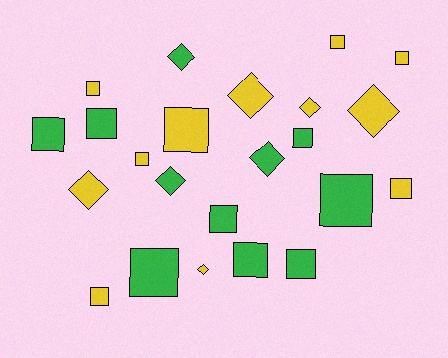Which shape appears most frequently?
Square, with 15 objects.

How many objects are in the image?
There are 23 objects.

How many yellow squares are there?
There are 7 yellow squares.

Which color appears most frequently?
Yellow, with 12 objects.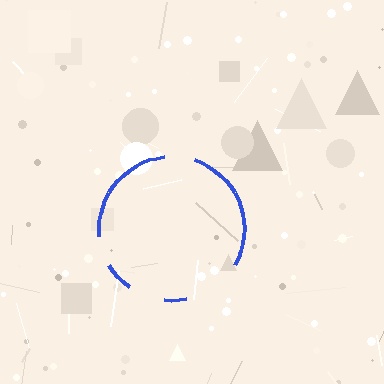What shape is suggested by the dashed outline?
The dashed outline suggests a circle.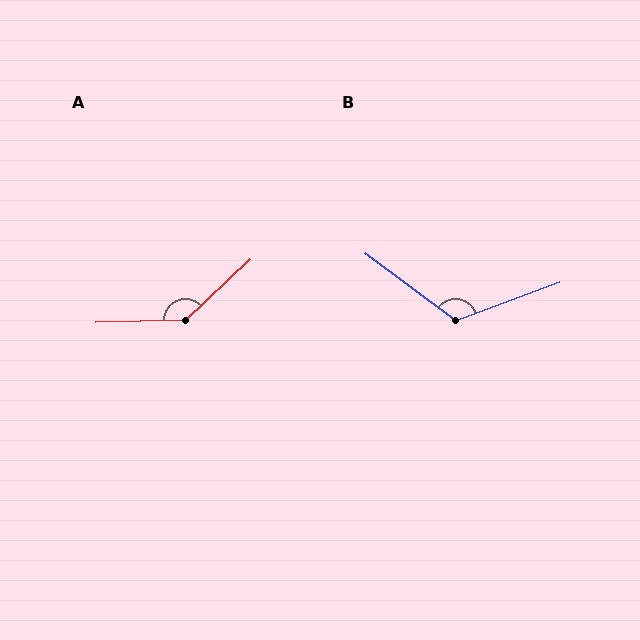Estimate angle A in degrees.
Approximately 139 degrees.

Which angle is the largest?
A, at approximately 139 degrees.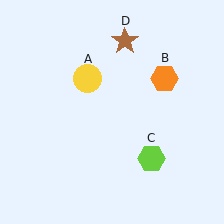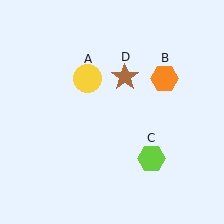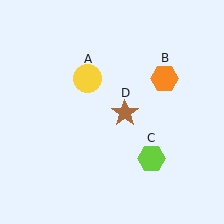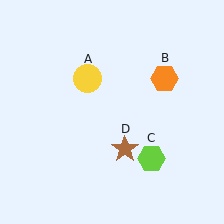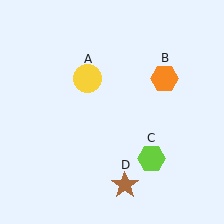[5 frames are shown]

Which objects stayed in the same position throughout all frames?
Yellow circle (object A) and orange hexagon (object B) and lime hexagon (object C) remained stationary.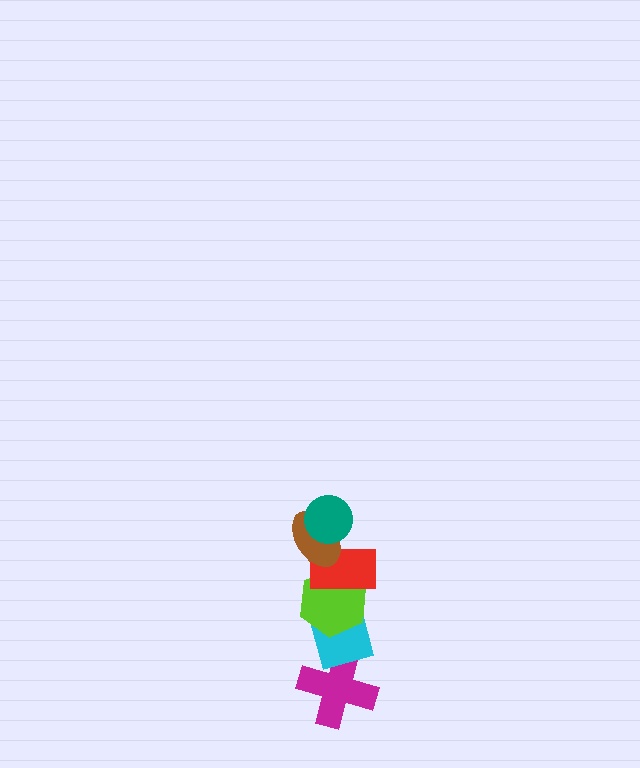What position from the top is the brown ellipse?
The brown ellipse is 2nd from the top.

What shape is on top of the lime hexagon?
The red rectangle is on top of the lime hexagon.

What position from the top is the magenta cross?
The magenta cross is 6th from the top.